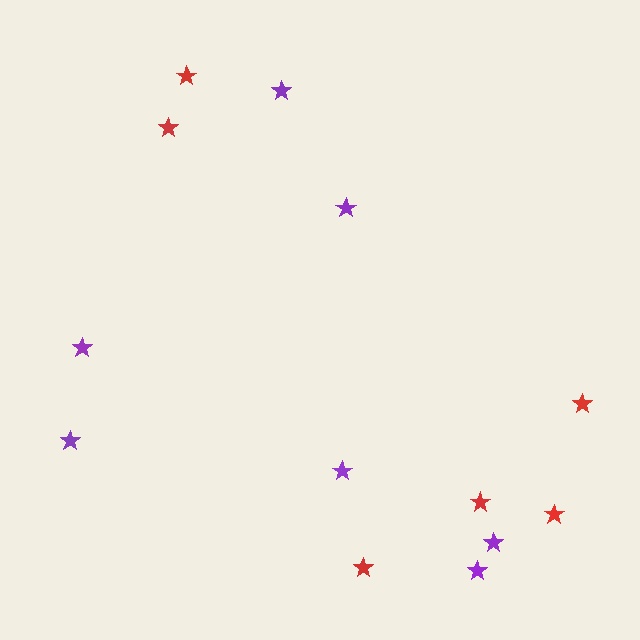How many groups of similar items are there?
There are 2 groups: one group of red stars (6) and one group of purple stars (7).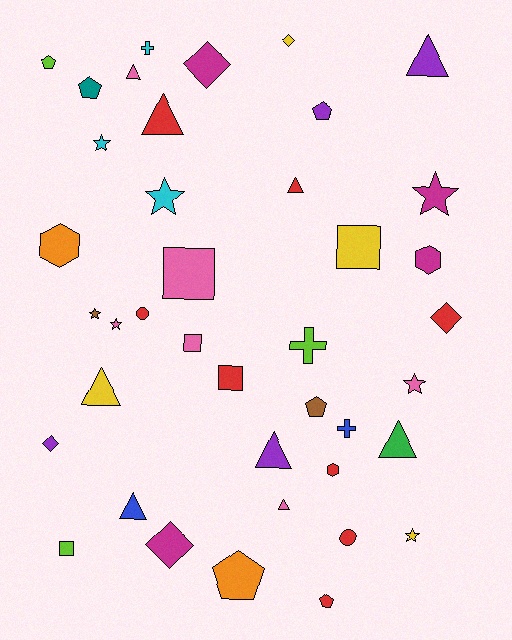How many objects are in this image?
There are 40 objects.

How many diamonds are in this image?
There are 5 diamonds.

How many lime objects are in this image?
There are 3 lime objects.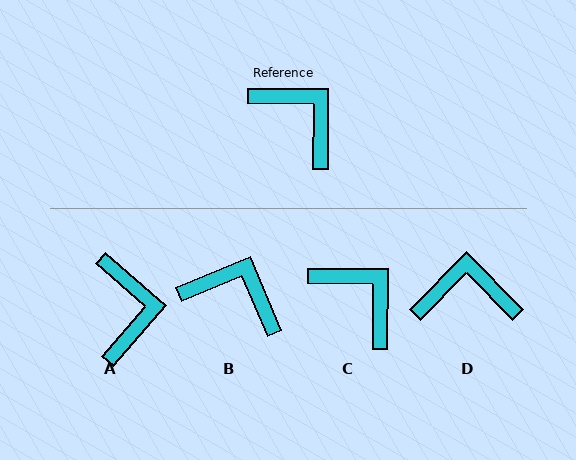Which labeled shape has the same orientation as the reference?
C.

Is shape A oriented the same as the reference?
No, it is off by about 41 degrees.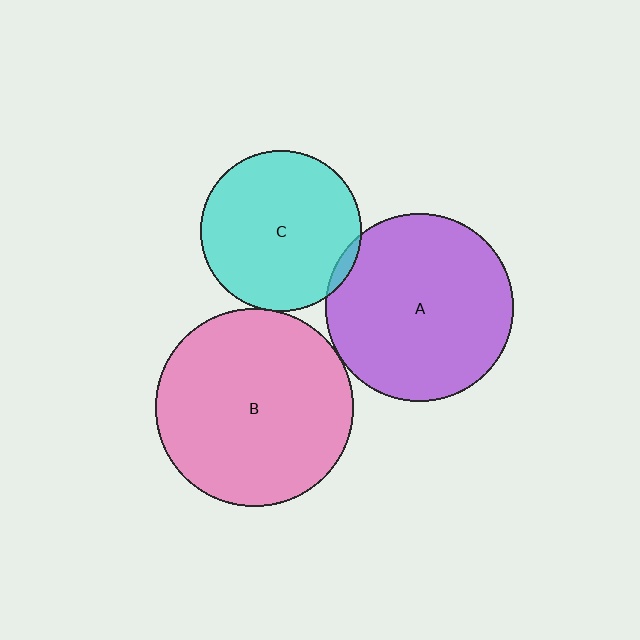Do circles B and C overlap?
Yes.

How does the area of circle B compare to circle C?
Approximately 1.5 times.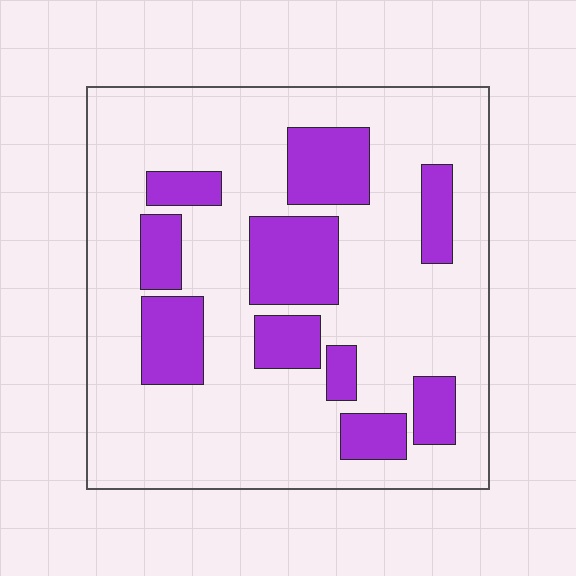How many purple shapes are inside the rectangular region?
10.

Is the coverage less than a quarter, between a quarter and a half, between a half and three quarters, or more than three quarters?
Less than a quarter.